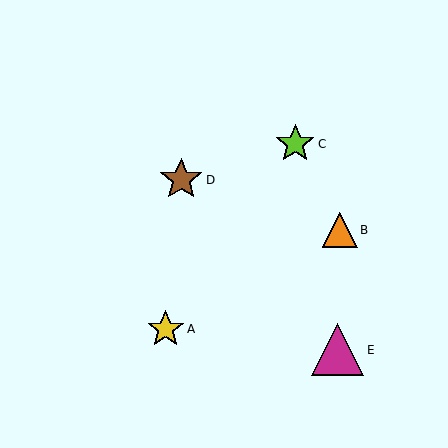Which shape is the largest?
The magenta triangle (labeled E) is the largest.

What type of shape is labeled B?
Shape B is an orange triangle.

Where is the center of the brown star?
The center of the brown star is at (181, 180).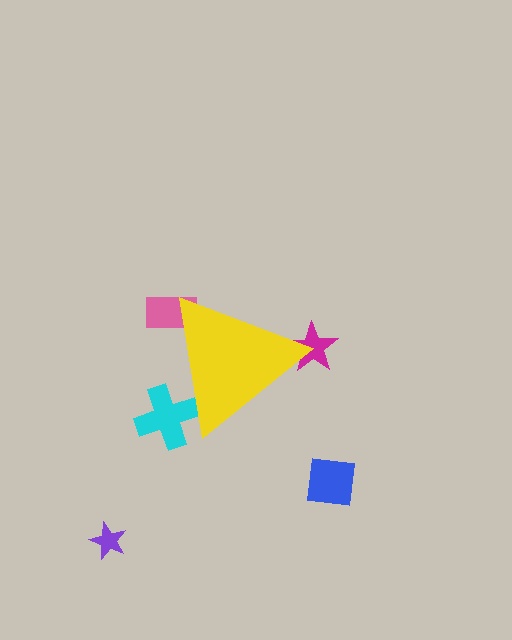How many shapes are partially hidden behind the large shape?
3 shapes are partially hidden.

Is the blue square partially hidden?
No, the blue square is fully visible.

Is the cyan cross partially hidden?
Yes, the cyan cross is partially hidden behind the yellow triangle.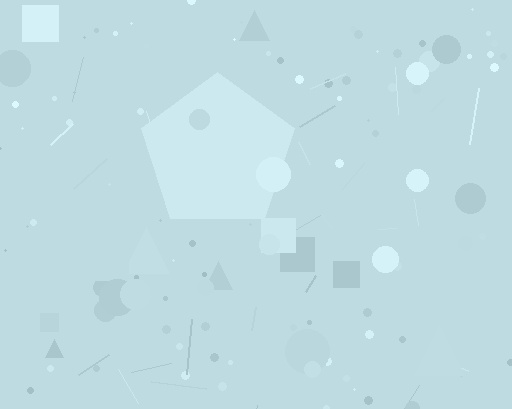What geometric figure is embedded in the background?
A pentagon is embedded in the background.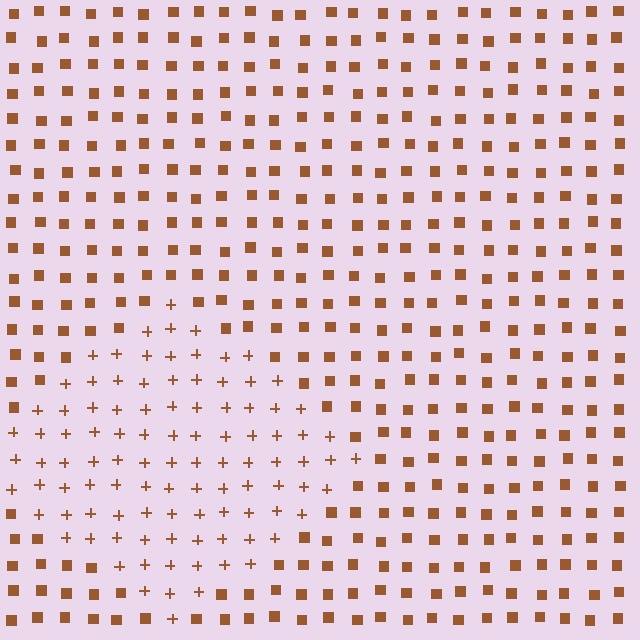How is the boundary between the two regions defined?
The boundary is defined by a change in element shape: plus signs inside vs. squares outside. All elements share the same color and spacing.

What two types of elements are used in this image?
The image uses plus signs inside the diamond region and squares outside it.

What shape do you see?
I see a diamond.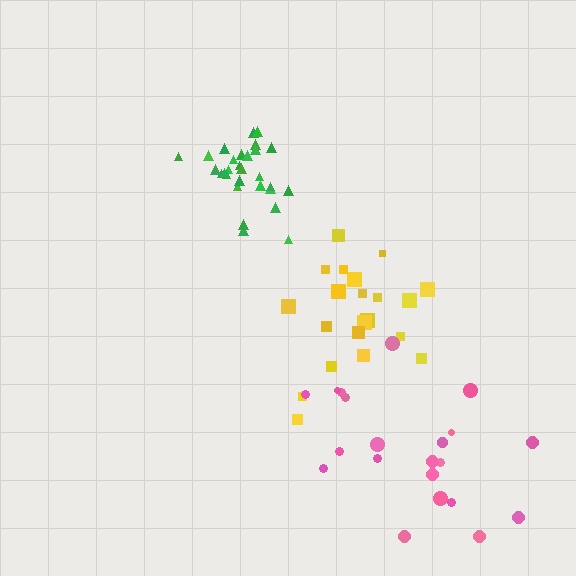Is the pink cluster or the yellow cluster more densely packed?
Yellow.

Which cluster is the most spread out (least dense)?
Pink.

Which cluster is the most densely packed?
Green.